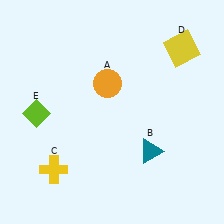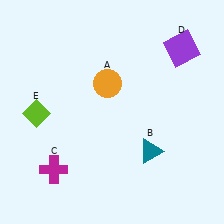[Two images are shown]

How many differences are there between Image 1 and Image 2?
There are 2 differences between the two images.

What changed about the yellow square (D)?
In Image 1, D is yellow. In Image 2, it changed to purple.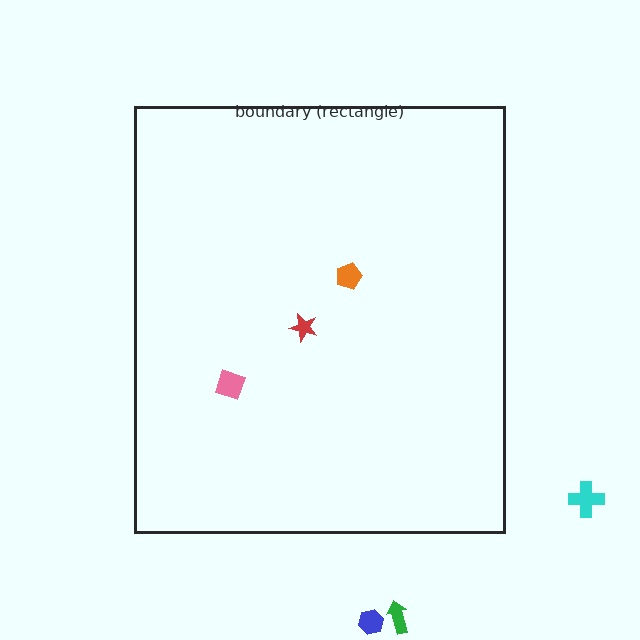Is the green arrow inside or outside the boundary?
Outside.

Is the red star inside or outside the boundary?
Inside.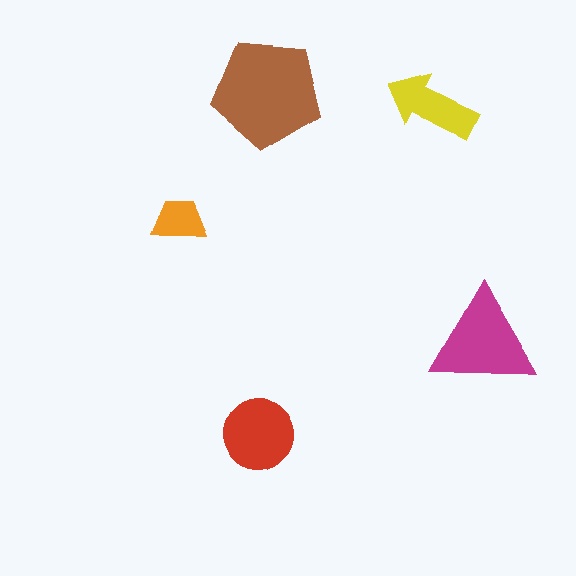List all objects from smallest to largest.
The orange trapezoid, the yellow arrow, the red circle, the magenta triangle, the brown pentagon.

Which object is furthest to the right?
The magenta triangle is rightmost.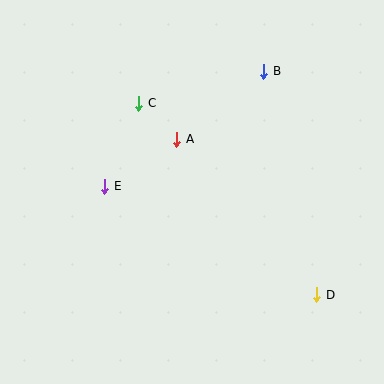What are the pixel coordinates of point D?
Point D is at (317, 295).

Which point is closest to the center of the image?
Point A at (177, 139) is closest to the center.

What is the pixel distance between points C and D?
The distance between C and D is 262 pixels.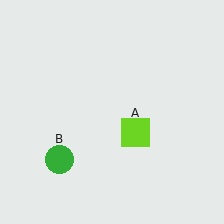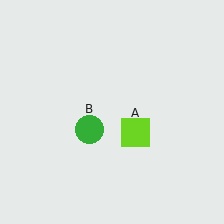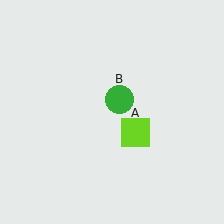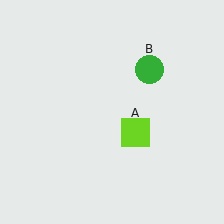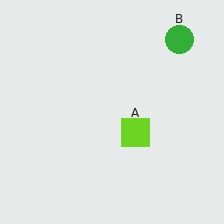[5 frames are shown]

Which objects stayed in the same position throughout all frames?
Lime square (object A) remained stationary.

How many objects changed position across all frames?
1 object changed position: green circle (object B).